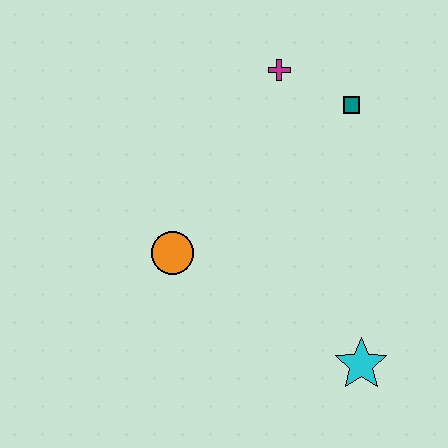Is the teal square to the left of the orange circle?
No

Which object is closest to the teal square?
The magenta cross is closest to the teal square.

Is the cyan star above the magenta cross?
No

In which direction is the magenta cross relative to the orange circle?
The magenta cross is above the orange circle.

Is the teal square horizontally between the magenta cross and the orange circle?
No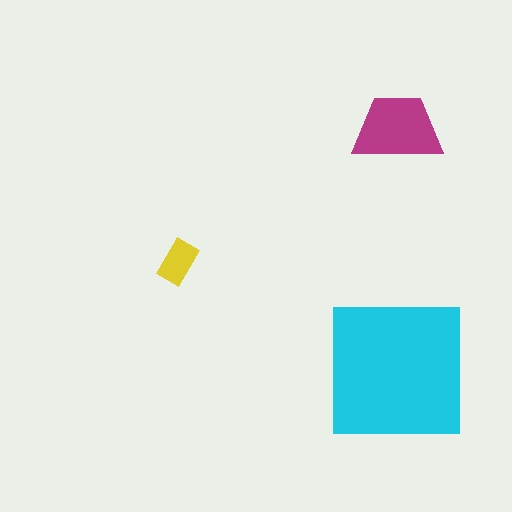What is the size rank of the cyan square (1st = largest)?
1st.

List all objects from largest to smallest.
The cyan square, the magenta trapezoid, the yellow rectangle.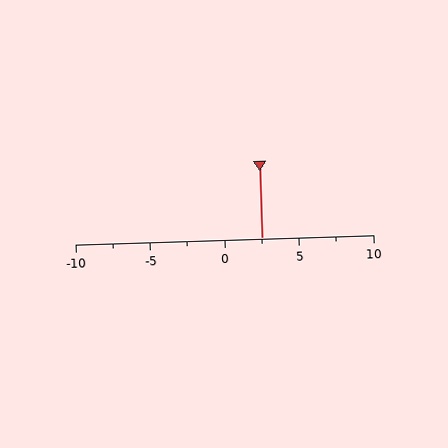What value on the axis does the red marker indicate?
The marker indicates approximately 2.5.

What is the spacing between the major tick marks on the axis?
The major ticks are spaced 5 apart.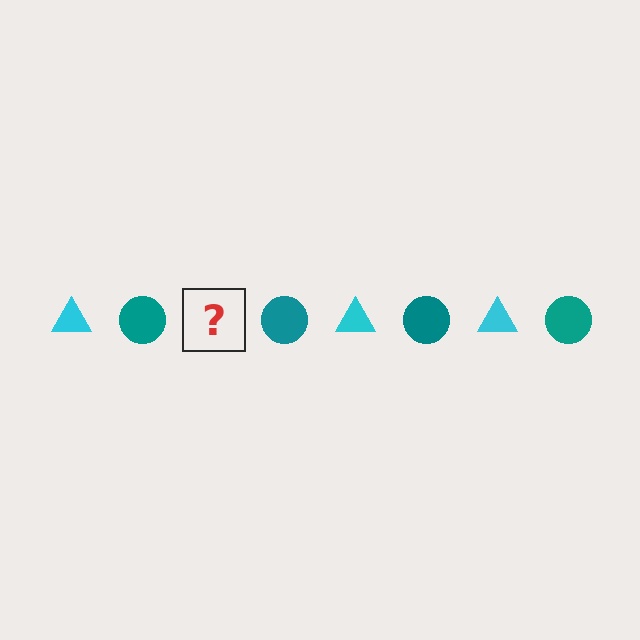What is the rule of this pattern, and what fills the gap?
The rule is that the pattern alternates between cyan triangle and teal circle. The gap should be filled with a cyan triangle.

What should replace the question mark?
The question mark should be replaced with a cyan triangle.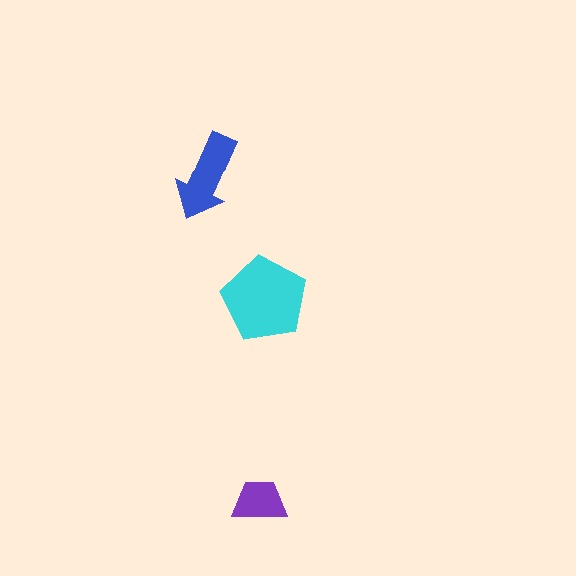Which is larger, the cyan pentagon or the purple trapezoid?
The cyan pentagon.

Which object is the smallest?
The purple trapezoid.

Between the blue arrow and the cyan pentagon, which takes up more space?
The cyan pentagon.